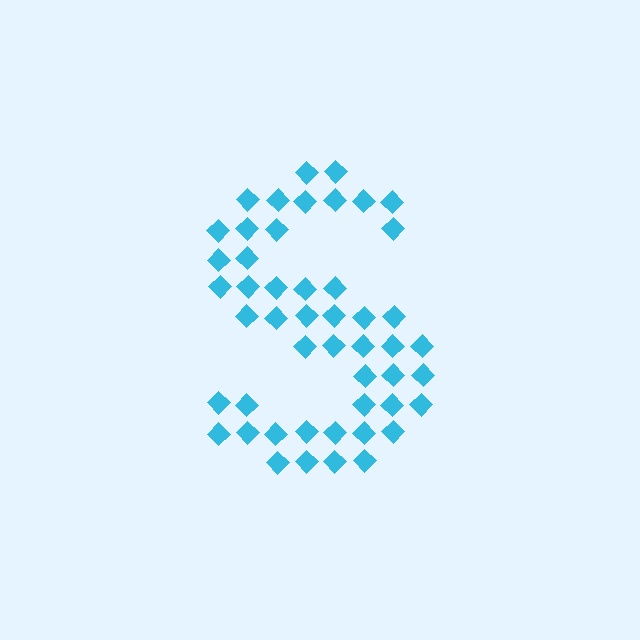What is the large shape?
The large shape is the letter S.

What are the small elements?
The small elements are diamonds.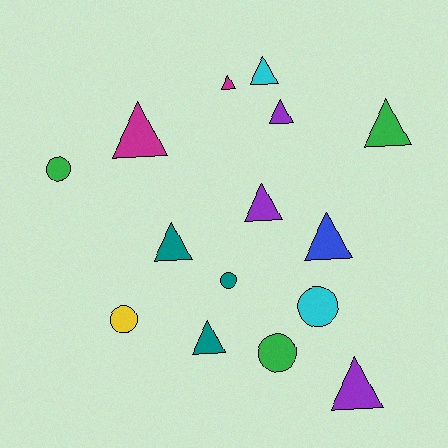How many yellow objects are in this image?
There is 1 yellow object.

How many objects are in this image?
There are 15 objects.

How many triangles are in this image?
There are 10 triangles.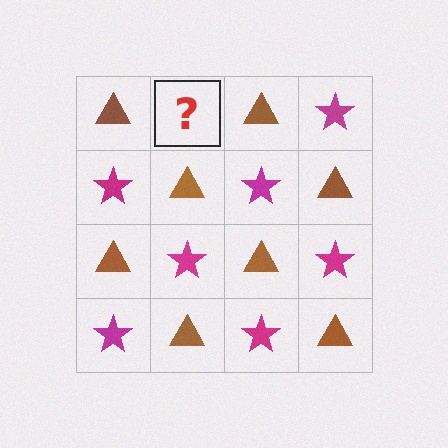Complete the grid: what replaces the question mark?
The question mark should be replaced with a magenta star.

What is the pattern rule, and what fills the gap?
The rule is that it alternates brown triangle and magenta star in a checkerboard pattern. The gap should be filled with a magenta star.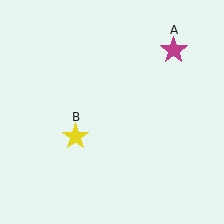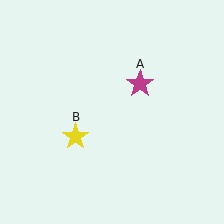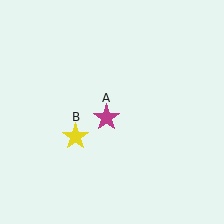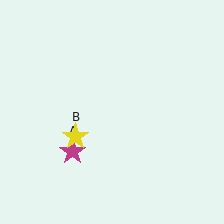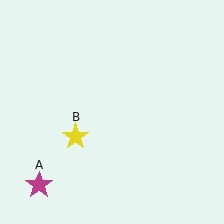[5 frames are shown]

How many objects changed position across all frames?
1 object changed position: magenta star (object A).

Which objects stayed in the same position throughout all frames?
Yellow star (object B) remained stationary.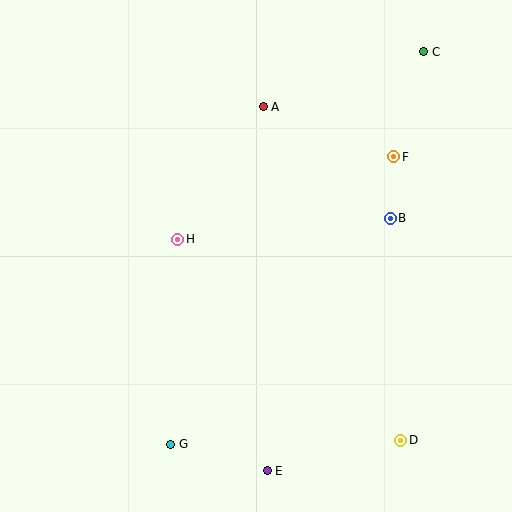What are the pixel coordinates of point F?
Point F is at (394, 157).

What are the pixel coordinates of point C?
Point C is at (424, 52).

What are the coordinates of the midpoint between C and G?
The midpoint between C and G is at (297, 248).